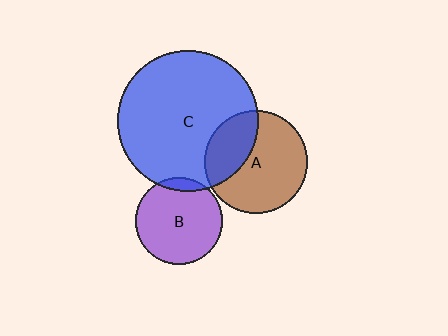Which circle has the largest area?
Circle C (blue).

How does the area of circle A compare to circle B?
Approximately 1.4 times.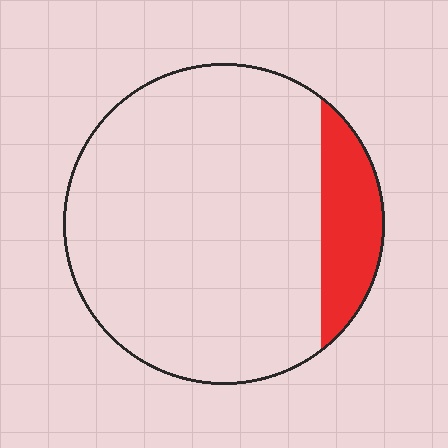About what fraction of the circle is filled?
About one eighth (1/8).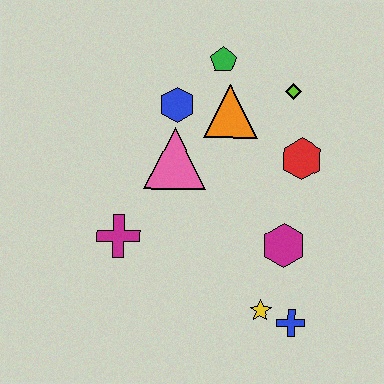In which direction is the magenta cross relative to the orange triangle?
The magenta cross is below the orange triangle.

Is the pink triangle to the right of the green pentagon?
No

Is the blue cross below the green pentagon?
Yes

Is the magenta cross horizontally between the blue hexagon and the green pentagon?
No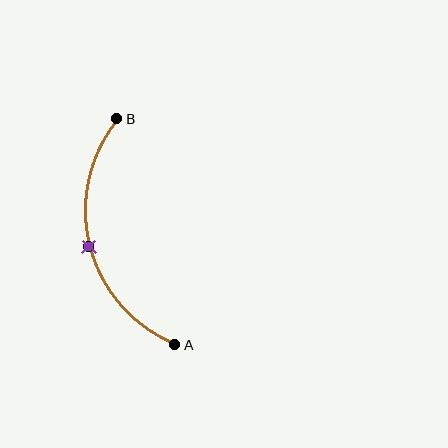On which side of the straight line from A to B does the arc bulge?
The arc bulges to the left of the straight line connecting A and B.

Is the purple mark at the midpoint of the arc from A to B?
Yes. The purple mark lies on the arc at equal arc-length from both A and B — it is the arc midpoint.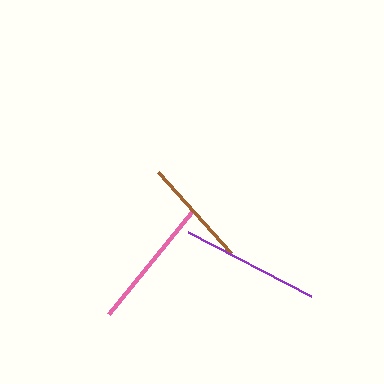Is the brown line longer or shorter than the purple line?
The purple line is longer than the brown line.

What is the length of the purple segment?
The purple segment is approximately 139 pixels long.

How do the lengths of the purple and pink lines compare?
The purple and pink lines are approximately the same length.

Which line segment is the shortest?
The brown line is the shortest at approximately 109 pixels.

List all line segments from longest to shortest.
From longest to shortest: purple, pink, brown.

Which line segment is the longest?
The purple line is the longest at approximately 139 pixels.